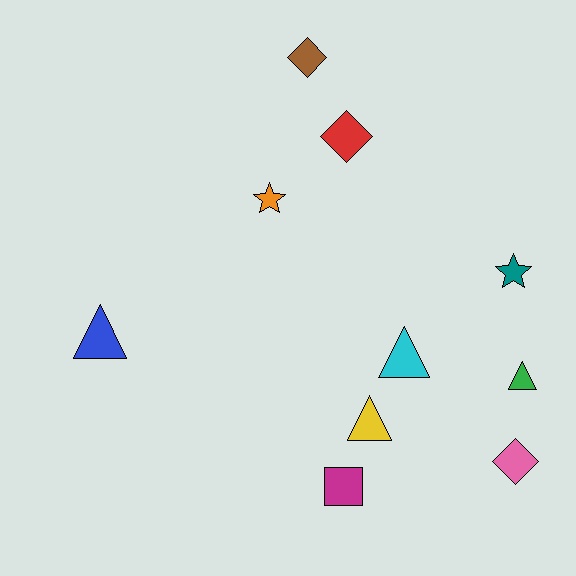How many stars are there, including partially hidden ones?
There are 2 stars.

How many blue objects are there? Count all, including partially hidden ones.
There is 1 blue object.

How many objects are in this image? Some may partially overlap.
There are 10 objects.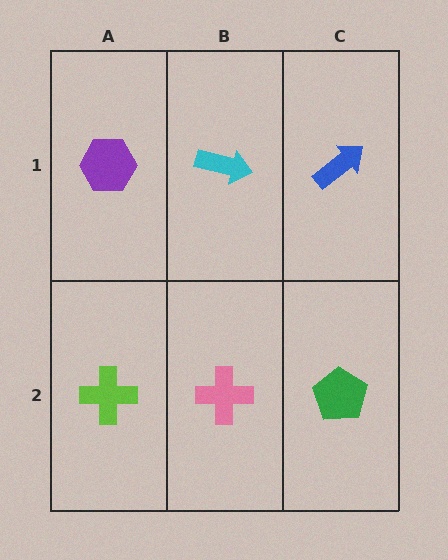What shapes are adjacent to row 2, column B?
A cyan arrow (row 1, column B), a lime cross (row 2, column A), a green pentagon (row 2, column C).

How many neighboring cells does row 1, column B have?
3.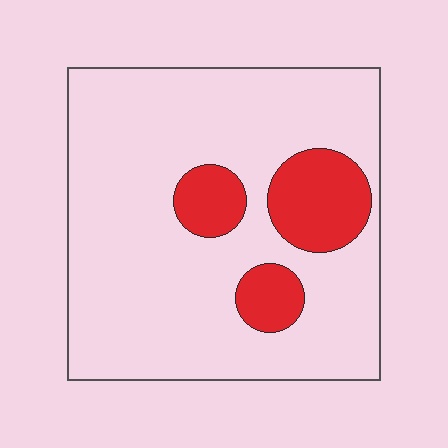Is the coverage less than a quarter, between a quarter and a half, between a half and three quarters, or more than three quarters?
Less than a quarter.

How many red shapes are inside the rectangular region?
3.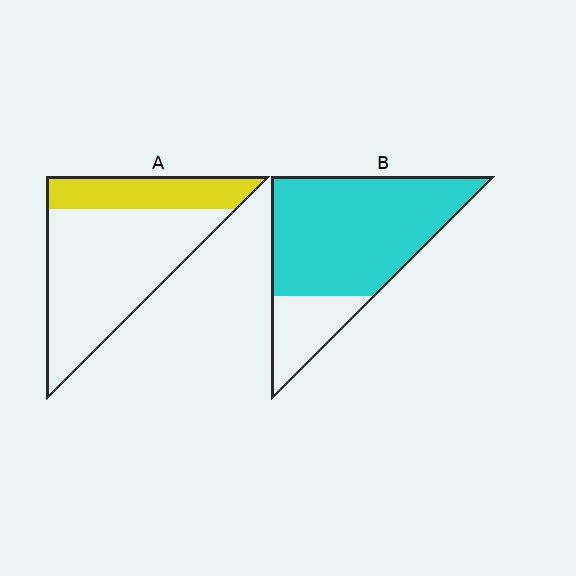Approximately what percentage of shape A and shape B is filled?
A is approximately 25% and B is approximately 80%.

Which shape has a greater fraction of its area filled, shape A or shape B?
Shape B.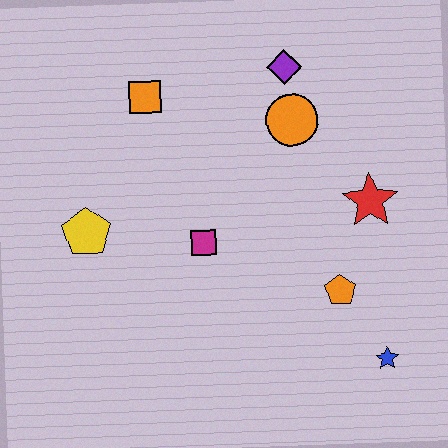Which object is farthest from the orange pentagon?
The orange square is farthest from the orange pentagon.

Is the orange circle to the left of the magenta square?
No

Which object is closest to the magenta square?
The yellow pentagon is closest to the magenta square.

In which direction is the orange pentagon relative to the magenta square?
The orange pentagon is to the right of the magenta square.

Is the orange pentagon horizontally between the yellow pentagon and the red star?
Yes